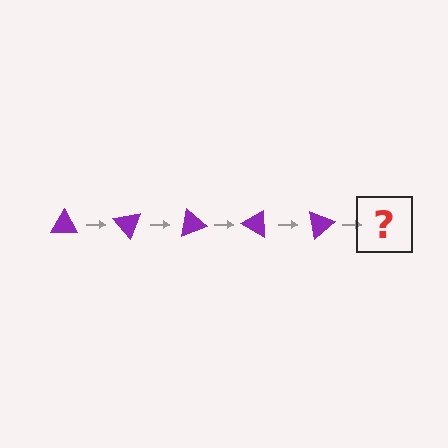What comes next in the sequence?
The next element should be a purple triangle rotated 250 degrees.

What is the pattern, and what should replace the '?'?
The pattern is that the triangle rotates 50 degrees each step. The '?' should be a purple triangle rotated 250 degrees.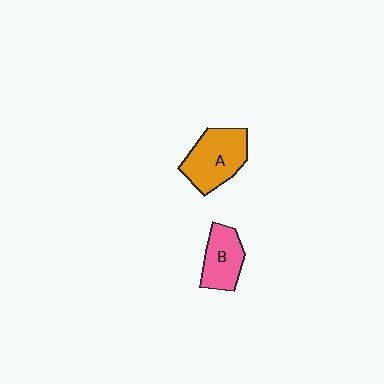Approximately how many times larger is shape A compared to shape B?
Approximately 1.4 times.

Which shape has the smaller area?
Shape B (pink).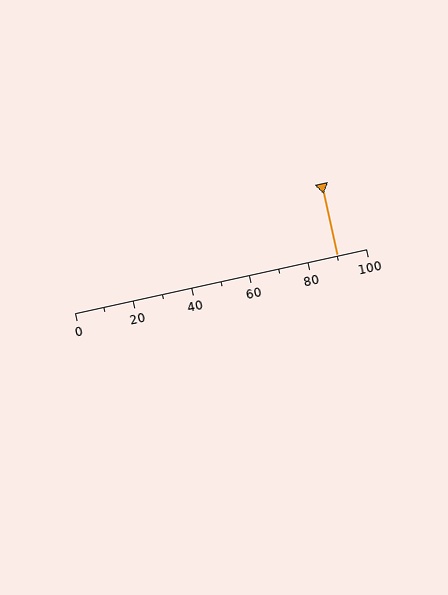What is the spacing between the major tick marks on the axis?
The major ticks are spaced 20 apart.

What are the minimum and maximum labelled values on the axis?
The axis runs from 0 to 100.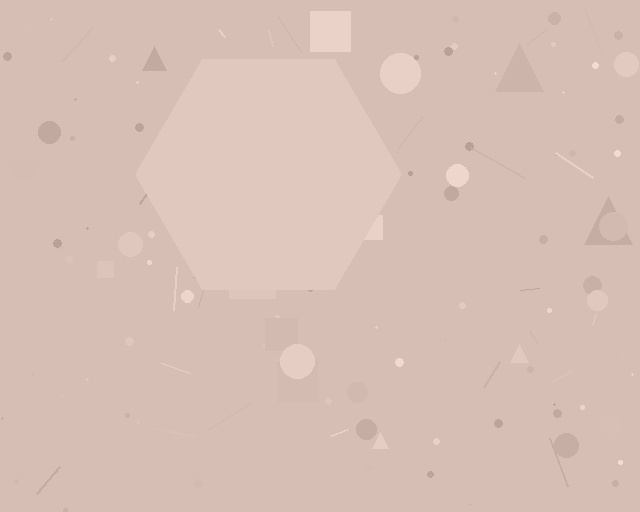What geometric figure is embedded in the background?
A hexagon is embedded in the background.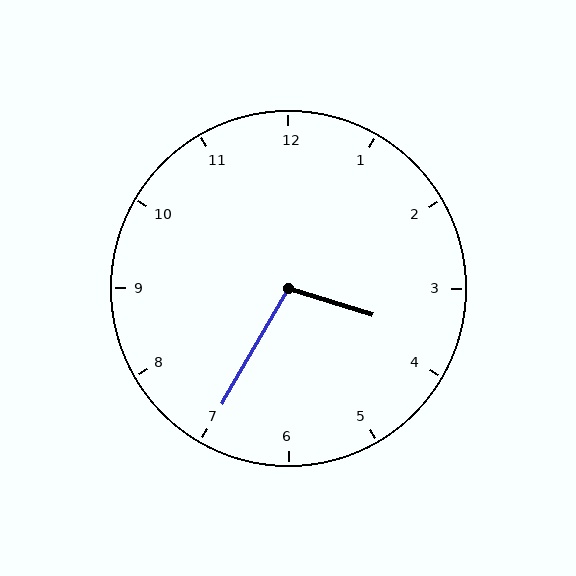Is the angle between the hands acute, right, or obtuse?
It is obtuse.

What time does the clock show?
3:35.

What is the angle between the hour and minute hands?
Approximately 102 degrees.